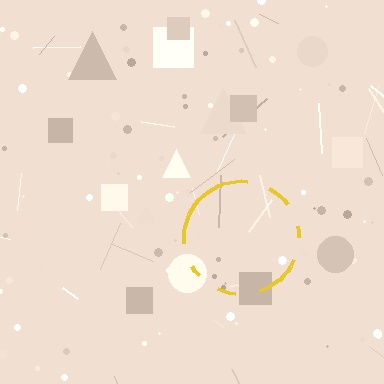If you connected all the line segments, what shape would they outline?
They would outline a circle.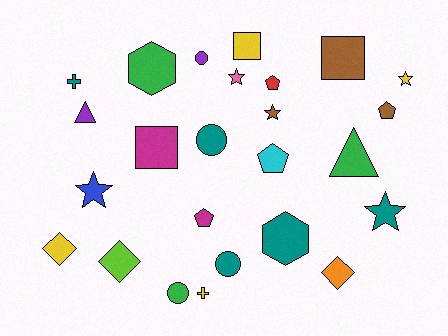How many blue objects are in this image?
There is 1 blue object.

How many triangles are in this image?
There are 2 triangles.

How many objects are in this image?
There are 25 objects.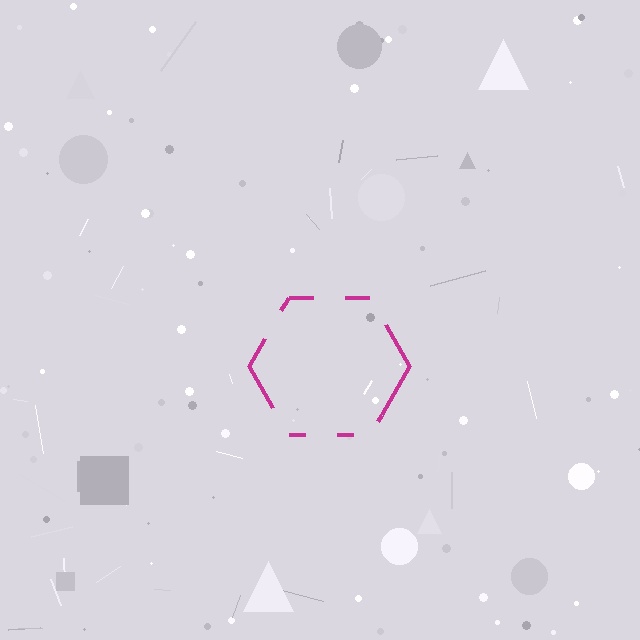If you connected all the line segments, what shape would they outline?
They would outline a hexagon.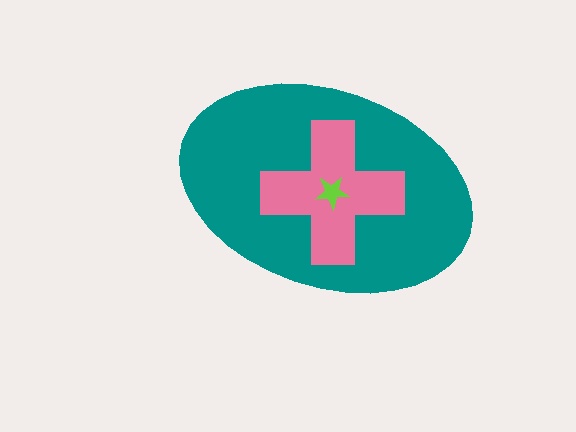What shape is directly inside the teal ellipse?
The pink cross.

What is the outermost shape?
The teal ellipse.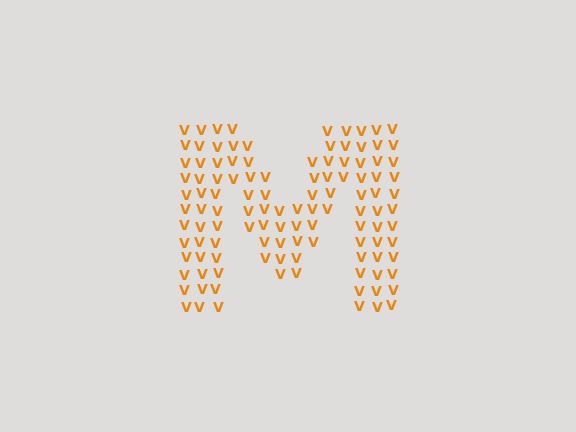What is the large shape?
The large shape is the letter M.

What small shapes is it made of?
It is made of small letter V's.